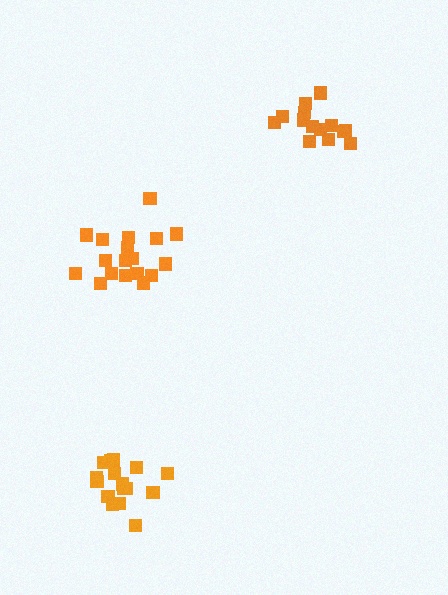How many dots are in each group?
Group 1: 14 dots, Group 2: 16 dots, Group 3: 18 dots (48 total).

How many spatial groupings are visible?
There are 3 spatial groupings.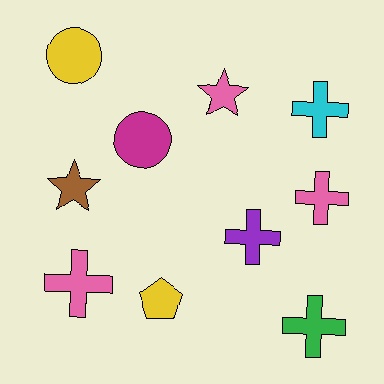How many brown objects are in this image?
There is 1 brown object.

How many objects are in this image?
There are 10 objects.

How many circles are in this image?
There are 2 circles.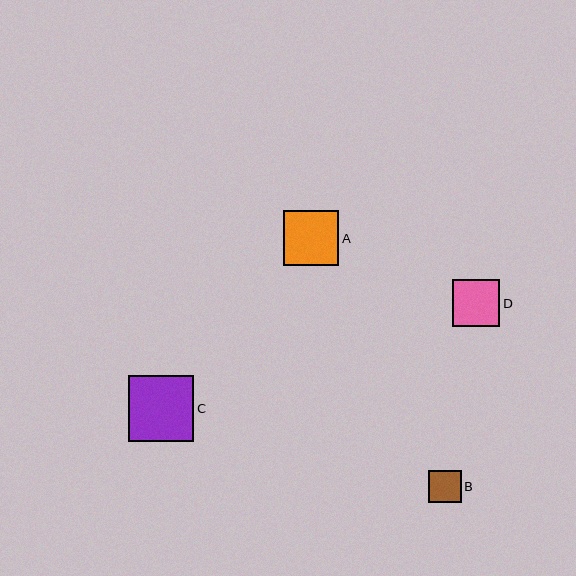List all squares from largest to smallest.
From largest to smallest: C, A, D, B.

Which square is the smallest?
Square B is the smallest with a size of approximately 32 pixels.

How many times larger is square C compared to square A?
Square C is approximately 1.2 times the size of square A.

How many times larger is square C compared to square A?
Square C is approximately 1.2 times the size of square A.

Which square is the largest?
Square C is the largest with a size of approximately 65 pixels.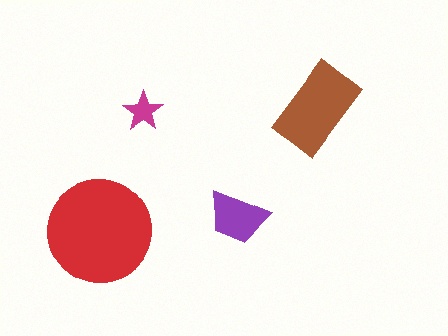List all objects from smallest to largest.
The magenta star, the purple trapezoid, the brown rectangle, the red circle.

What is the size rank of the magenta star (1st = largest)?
4th.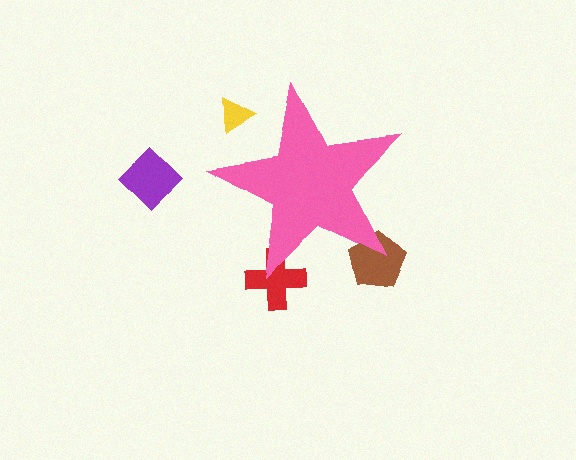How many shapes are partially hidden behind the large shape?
3 shapes are partially hidden.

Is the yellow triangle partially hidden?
Yes, the yellow triangle is partially hidden behind the pink star.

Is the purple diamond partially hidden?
No, the purple diamond is fully visible.